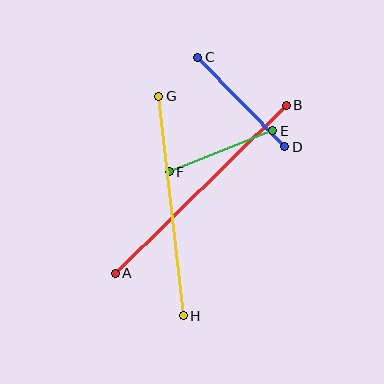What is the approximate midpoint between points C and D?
The midpoint is at approximately (241, 102) pixels.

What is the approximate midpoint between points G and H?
The midpoint is at approximately (171, 206) pixels.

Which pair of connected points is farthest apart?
Points A and B are farthest apart.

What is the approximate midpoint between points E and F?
The midpoint is at approximately (221, 151) pixels.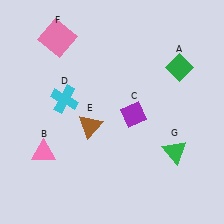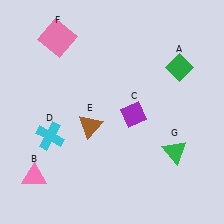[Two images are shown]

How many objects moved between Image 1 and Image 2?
2 objects moved between the two images.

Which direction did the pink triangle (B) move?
The pink triangle (B) moved down.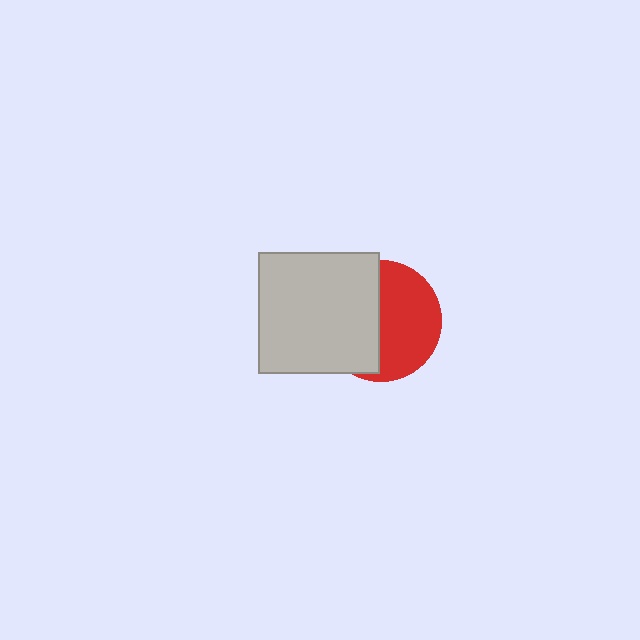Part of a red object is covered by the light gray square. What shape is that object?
It is a circle.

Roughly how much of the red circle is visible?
About half of it is visible (roughly 53%).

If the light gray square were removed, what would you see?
You would see the complete red circle.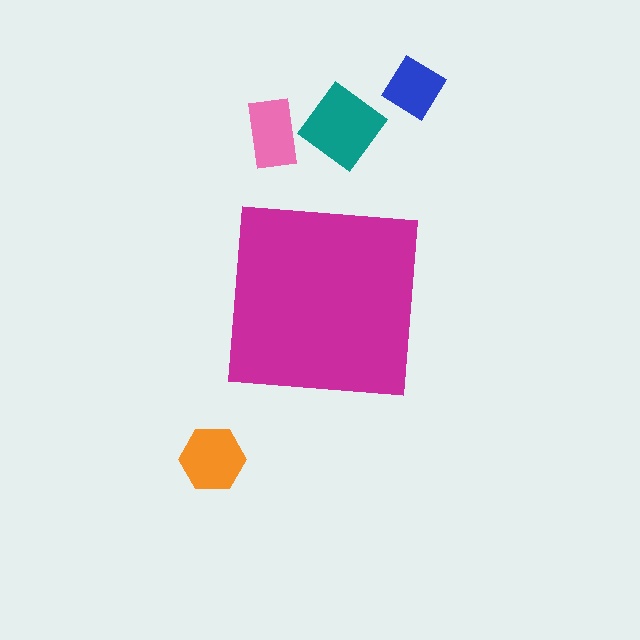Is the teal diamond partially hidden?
No, the teal diamond is fully visible.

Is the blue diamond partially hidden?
No, the blue diamond is fully visible.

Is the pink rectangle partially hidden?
No, the pink rectangle is fully visible.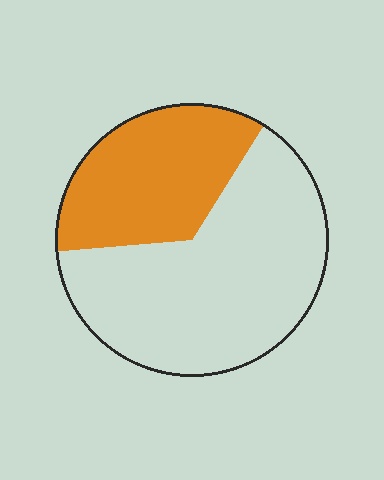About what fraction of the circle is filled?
About one third (1/3).